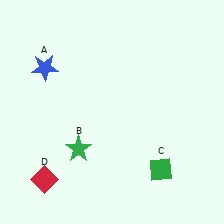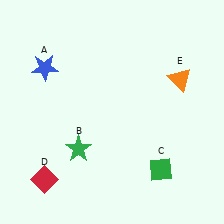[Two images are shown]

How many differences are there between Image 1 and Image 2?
There is 1 difference between the two images.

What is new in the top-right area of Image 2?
An orange triangle (E) was added in the top-right area of Image 2.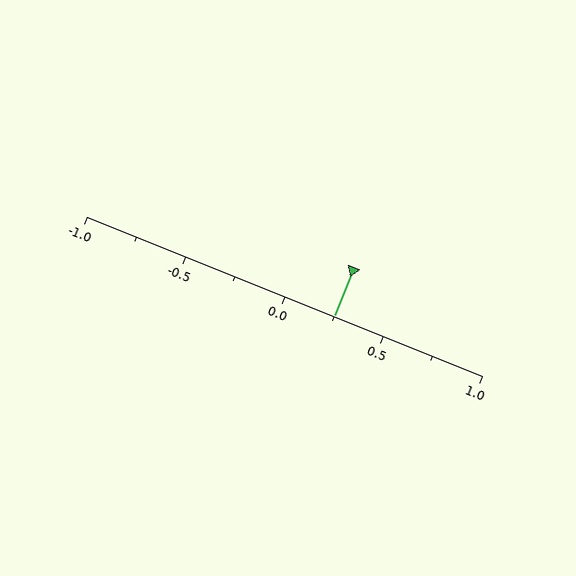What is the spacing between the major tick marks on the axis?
The major ticks are spaced 0.5 apart.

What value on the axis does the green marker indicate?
The marker indicates approximately 0.25.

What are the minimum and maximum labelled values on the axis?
The axis runs from -1.0 to 1.0.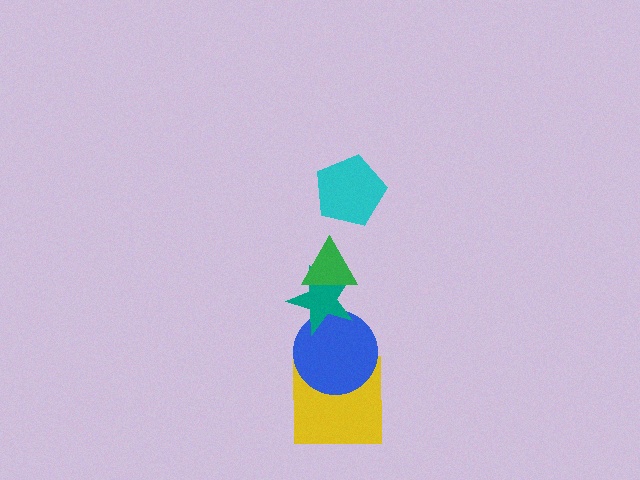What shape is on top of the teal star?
The green triangle is on top of the teal star.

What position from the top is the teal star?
The teal star is 3rd from the top.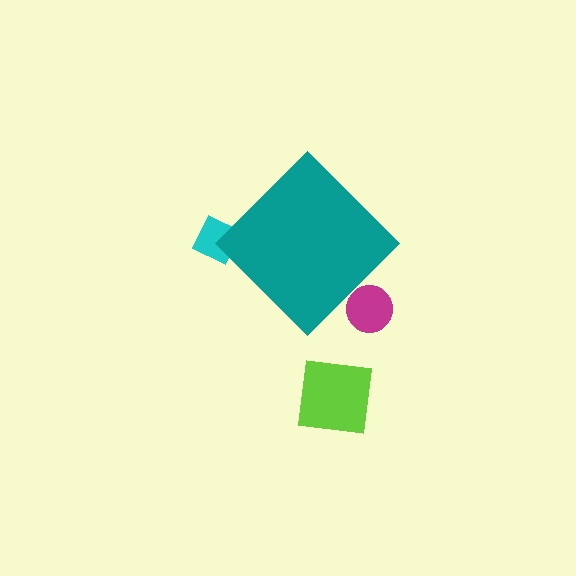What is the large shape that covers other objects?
A teal diamond.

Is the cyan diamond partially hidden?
Yes, the cyan diamond is partially hidden behind the teal diamond.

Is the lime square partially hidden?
No, the lime square is fully visible.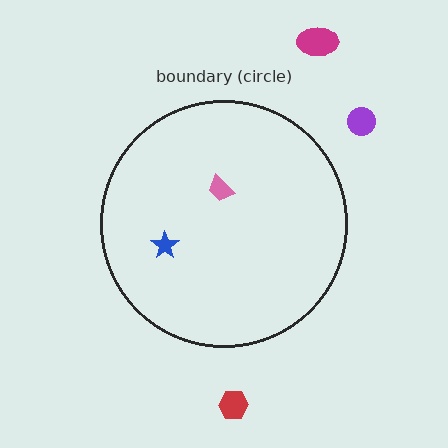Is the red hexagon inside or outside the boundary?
Outside.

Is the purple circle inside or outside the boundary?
Outside.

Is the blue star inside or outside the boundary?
Inside.